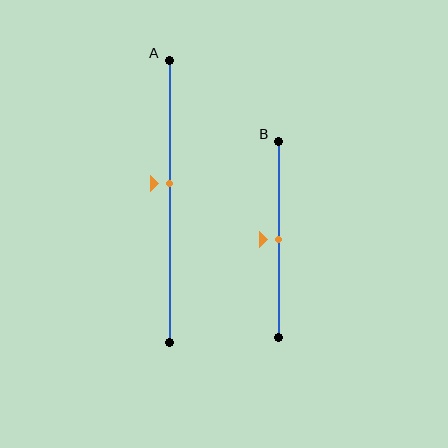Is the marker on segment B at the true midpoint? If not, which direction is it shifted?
Yes, the marker on segment B is at the true midpoint.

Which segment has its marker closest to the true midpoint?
Segment B has its marker closest to the true midpoint.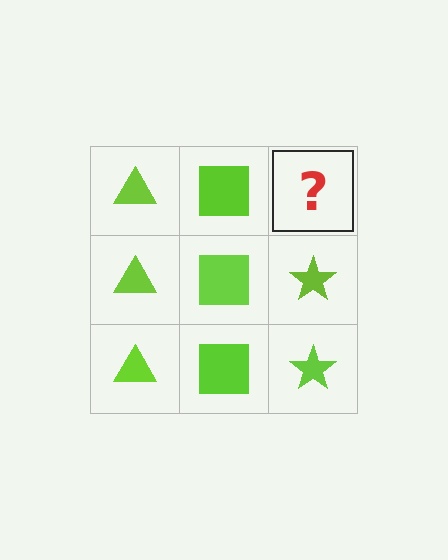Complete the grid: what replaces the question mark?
The question mark should be replaced with a lime star.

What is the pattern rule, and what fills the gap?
The rule is that each column has a consistent shape. The gap should be filled with a lime star.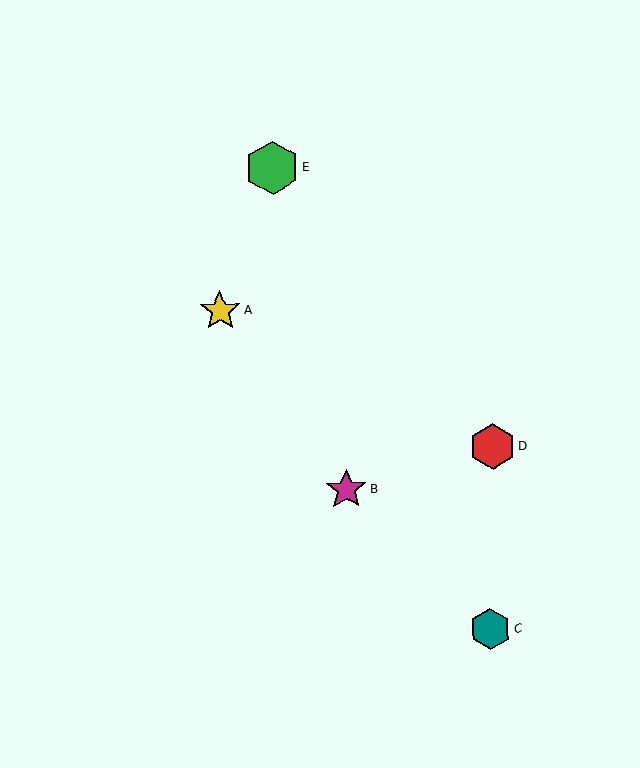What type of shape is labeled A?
Shape A is a yellow star.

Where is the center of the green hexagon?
The center of the green hexagon is at (272, 168).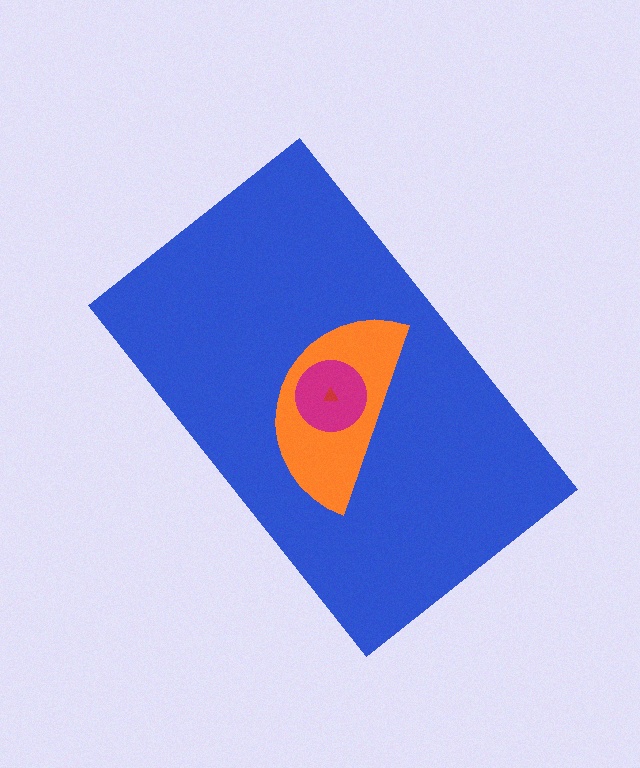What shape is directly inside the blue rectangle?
The orange semicircle.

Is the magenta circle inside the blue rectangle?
Yes.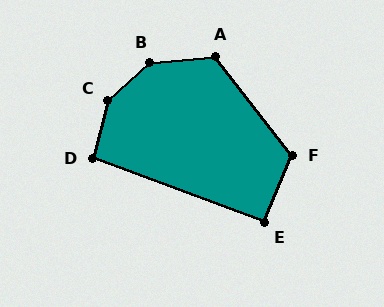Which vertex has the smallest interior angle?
E, at approximately 92 degrees.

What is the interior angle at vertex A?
Approximately 122 degrees (obtuse).